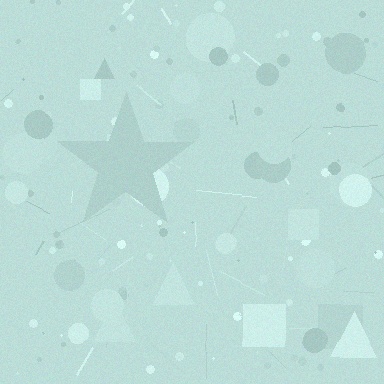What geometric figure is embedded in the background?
A star is embedded in the background.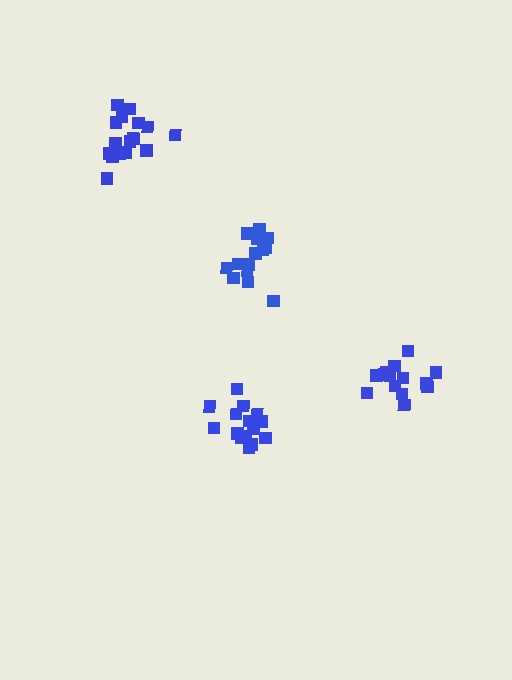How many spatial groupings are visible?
There are 4 spatial groupings.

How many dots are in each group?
Group 1: 14 dots, Group 2: 14 dots, Group 3: 16 dots, Group 4: 17 dots (61 total).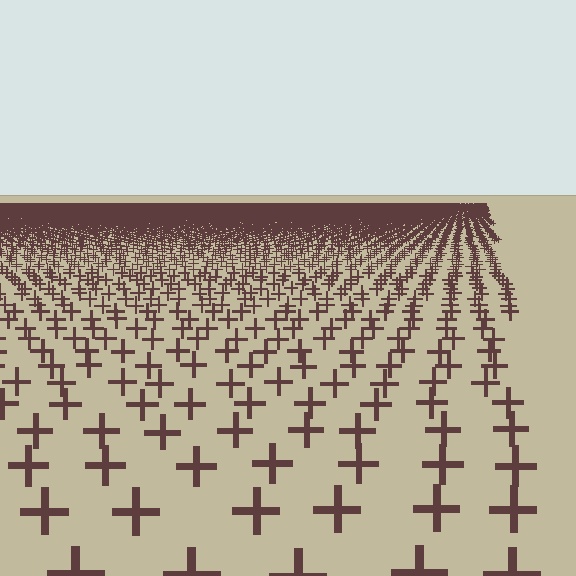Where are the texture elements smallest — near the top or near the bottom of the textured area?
Near the top.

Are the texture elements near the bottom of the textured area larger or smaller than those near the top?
Larger. Near the bottom, elements are closer to the viewer and appear at a bigger on-screen size.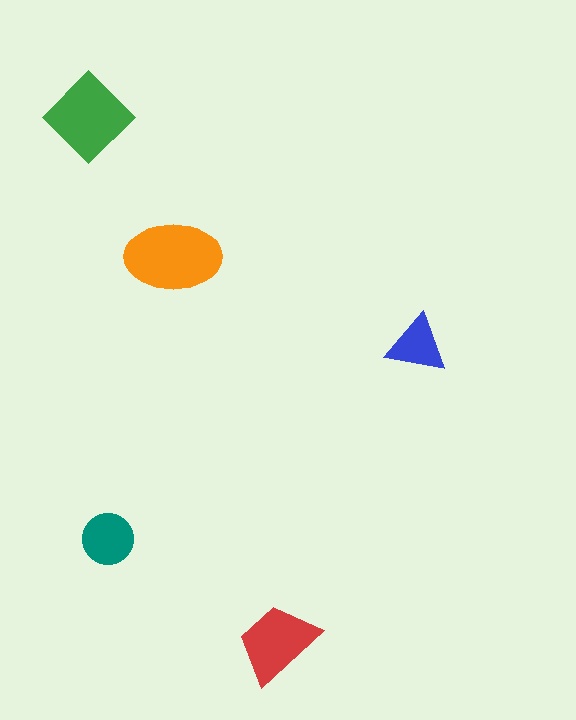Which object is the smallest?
The blue triangle.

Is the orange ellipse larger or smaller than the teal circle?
Larger.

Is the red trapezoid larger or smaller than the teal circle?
Larger.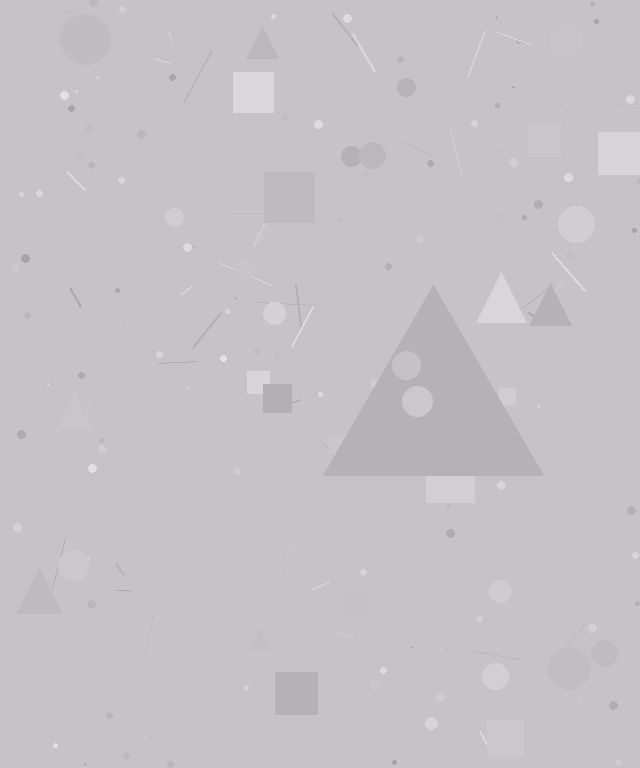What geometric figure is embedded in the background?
A triangle is embedded in the background.